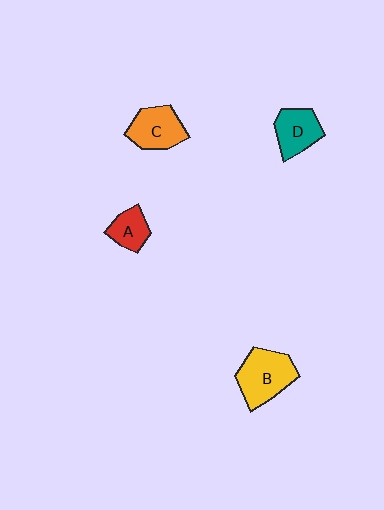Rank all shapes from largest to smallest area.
From largest to smallest: B (yellow), C (orange), D (teal), A (red).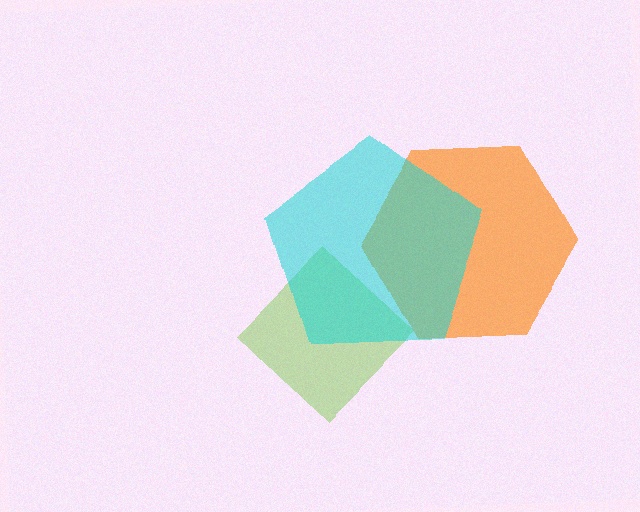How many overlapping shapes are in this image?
There are 3 overlapping shapes in the image.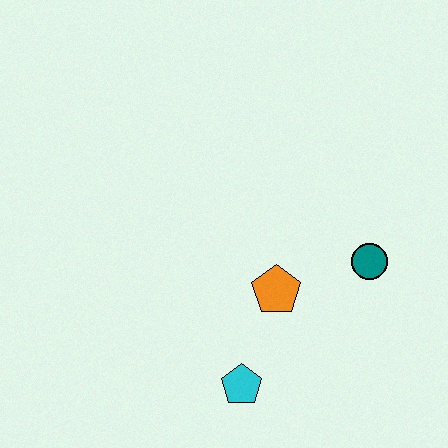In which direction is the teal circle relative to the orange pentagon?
The teal circle is to the right of the orange pentagon.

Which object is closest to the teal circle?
The orange pentagon is closest to the teal circle.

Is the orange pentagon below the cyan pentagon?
No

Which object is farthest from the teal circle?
The cyan pentagon is farthest from the teal circle.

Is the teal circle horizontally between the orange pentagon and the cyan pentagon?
No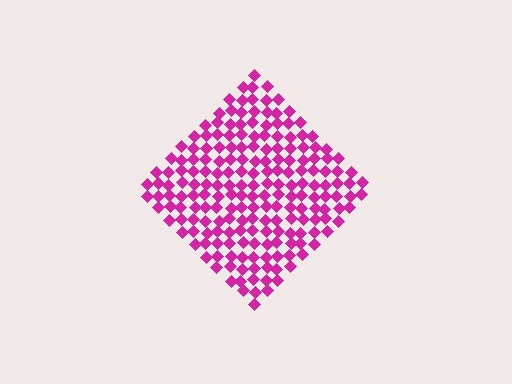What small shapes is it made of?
It is made of small diamonds.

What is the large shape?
The large shape is a diamond.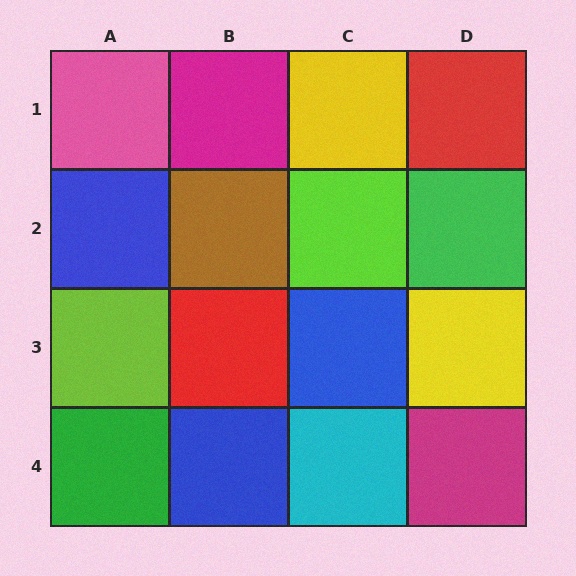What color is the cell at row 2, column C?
Lime.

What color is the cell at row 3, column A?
Lime.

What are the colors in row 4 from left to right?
Green, blue, cyan, magenta.